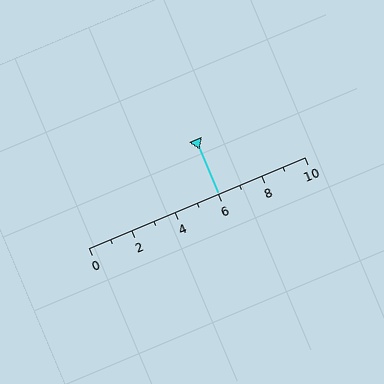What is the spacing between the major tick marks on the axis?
The major ticks are spaced 2 apart.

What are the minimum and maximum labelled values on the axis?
The axis runs from 0 to 10.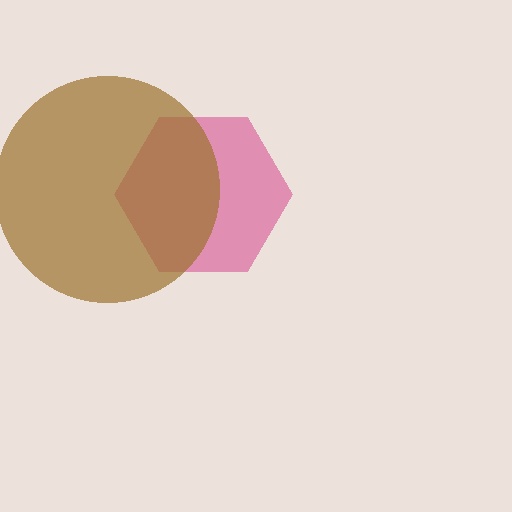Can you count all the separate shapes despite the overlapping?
Yes, there are 2 separate shapes.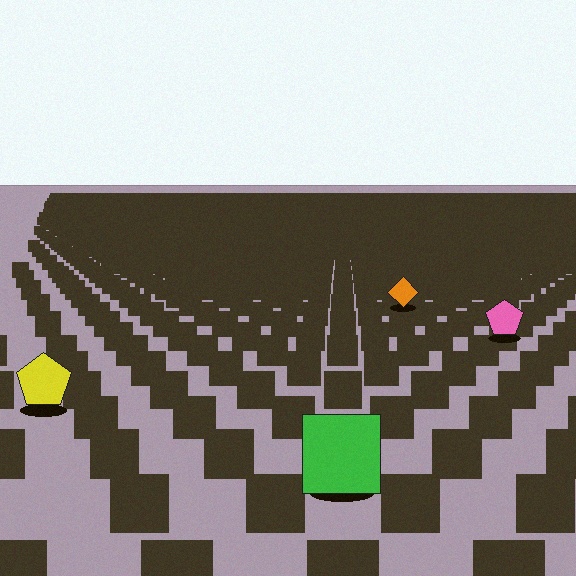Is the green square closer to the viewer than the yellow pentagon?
Yes. The green square is closer — you can tell from the texture gradient: the ground texture is coarser near it.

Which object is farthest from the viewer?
The orange diamond is farthest from the viewer. It appears smaller and the ground texture around it is denser.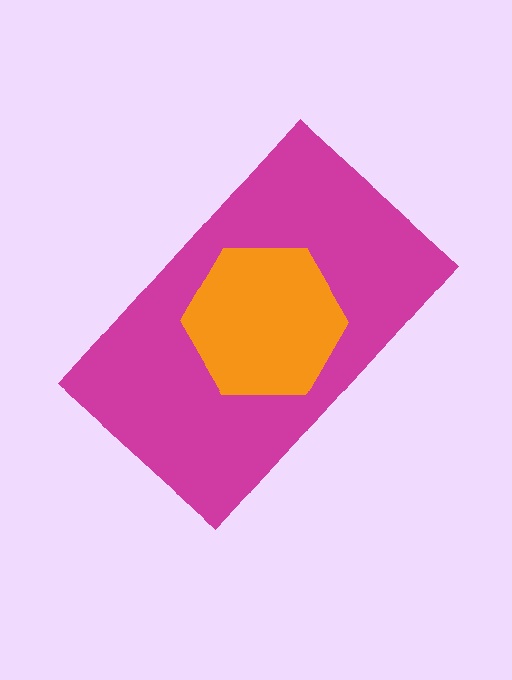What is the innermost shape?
The orange hexagon.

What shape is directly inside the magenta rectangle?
The orange hexagon.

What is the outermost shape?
The magenta rectangle.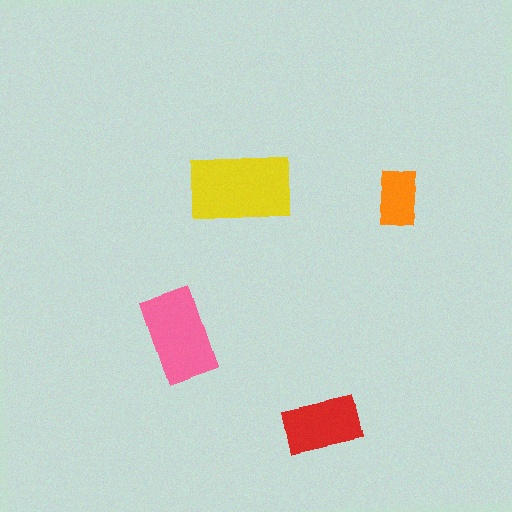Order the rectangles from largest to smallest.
the yellow one, the pink one, the red one, the orange one.